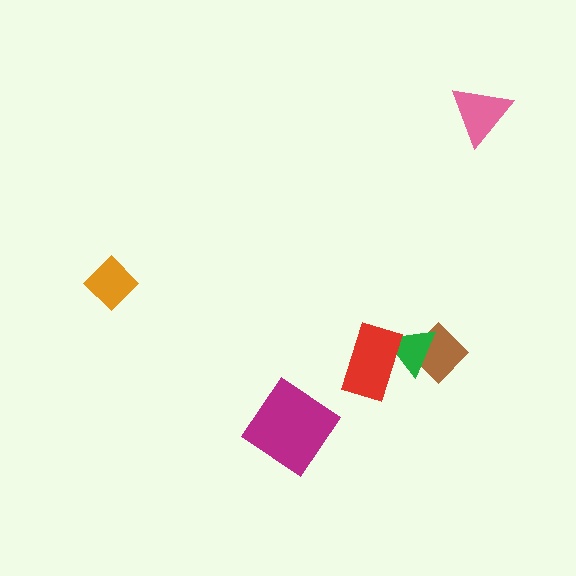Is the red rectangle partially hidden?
No, no other shape covers it.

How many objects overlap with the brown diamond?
1 object overlaps with the brown diamond.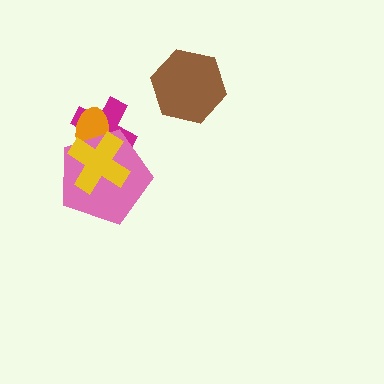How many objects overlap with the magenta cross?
3 objects overlap with the magenta cross.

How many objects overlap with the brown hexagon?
0 objects overlap with the brown hexagon.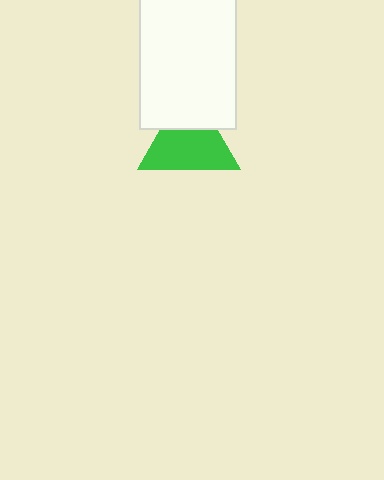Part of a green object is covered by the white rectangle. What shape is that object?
It is a triangle.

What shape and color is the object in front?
The object in front is a white rectangle.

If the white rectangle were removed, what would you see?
You would see the complete green triangle.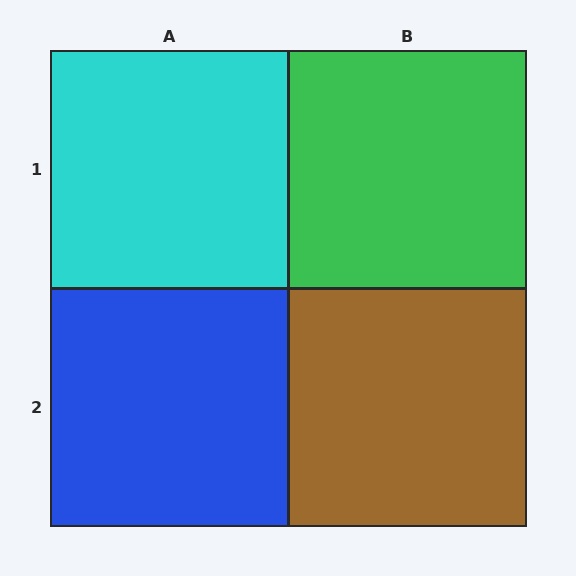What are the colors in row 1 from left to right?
Cyan, green.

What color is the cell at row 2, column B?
Brown.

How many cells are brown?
1 cell is brown.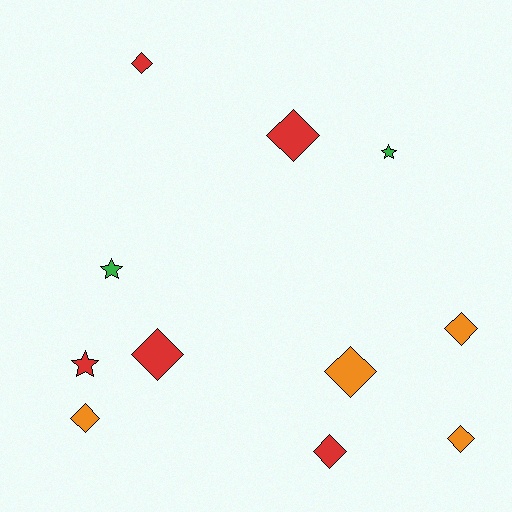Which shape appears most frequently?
Diamond, with 8 objects.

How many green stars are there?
There are 2 green stars.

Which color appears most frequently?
Red, with 5 objects.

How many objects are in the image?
There are 11 objects.